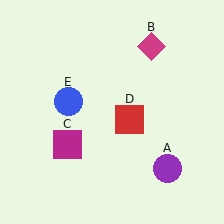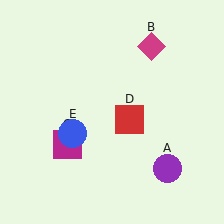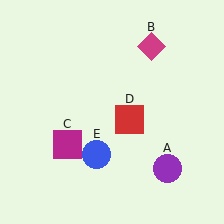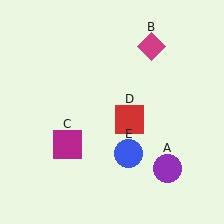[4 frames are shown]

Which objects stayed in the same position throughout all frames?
Purple circle (object A) and magenta diamond (object B) and magenta square (object C) and red square (object D) remained stationary.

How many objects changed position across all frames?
1 object changed position: blue circle (object E).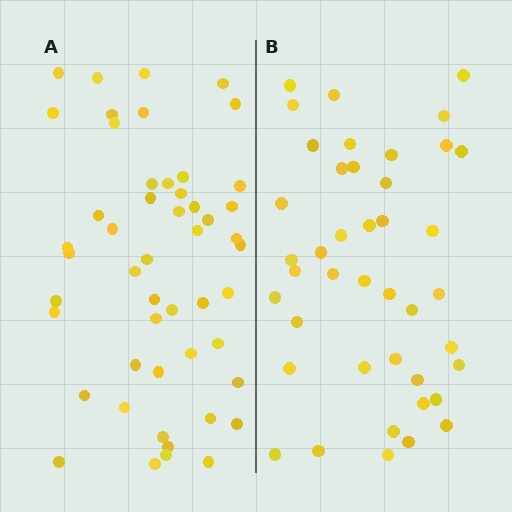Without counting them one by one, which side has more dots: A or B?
Region A (the left region) has more dots.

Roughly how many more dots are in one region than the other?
Region A has roughly 8 or so more dots than region B.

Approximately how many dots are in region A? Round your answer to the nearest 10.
About 50 dots.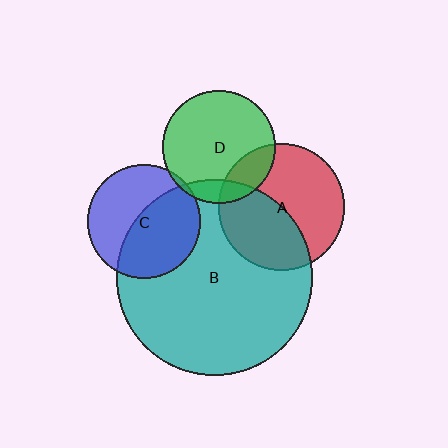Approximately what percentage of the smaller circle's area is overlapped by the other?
Approximately 5%.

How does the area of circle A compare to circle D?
Approximately 1.2 times.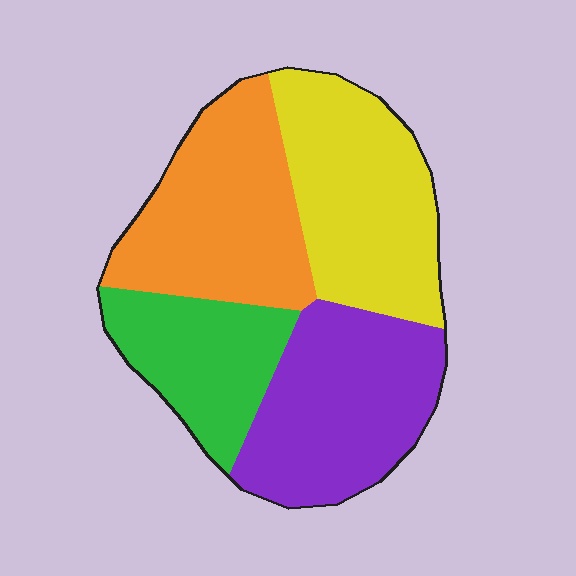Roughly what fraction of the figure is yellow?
Yellow takes up between a quarter and a half of the figure.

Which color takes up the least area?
Green, at roughly 20%.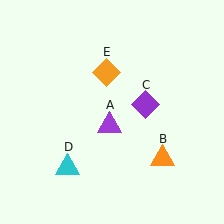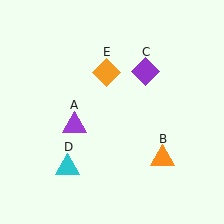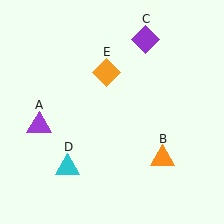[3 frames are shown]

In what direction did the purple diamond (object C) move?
The purple diamond (object C) moved up.